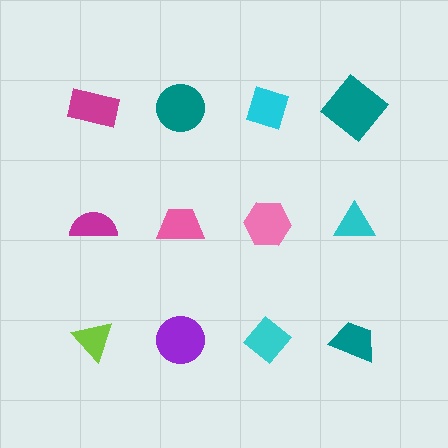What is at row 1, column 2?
A teal circle.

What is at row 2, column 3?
A pink hexagon.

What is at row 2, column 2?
A pink trapezoid.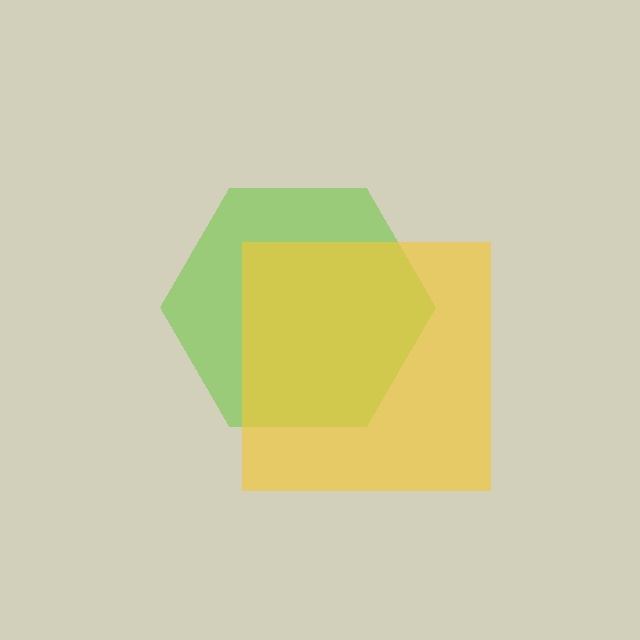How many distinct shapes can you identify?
There are 2 distinct shapes: a lime hexagon, a yellow square.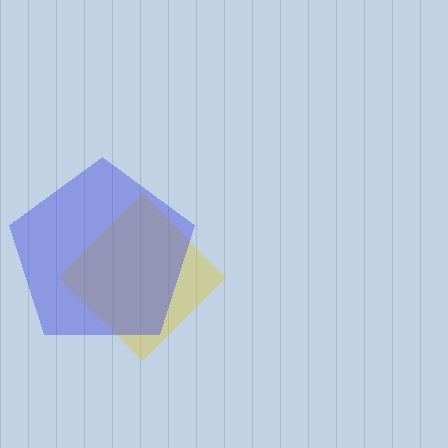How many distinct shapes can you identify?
There are 2 distinct shapes: a yellow diamond, a blue pentagon.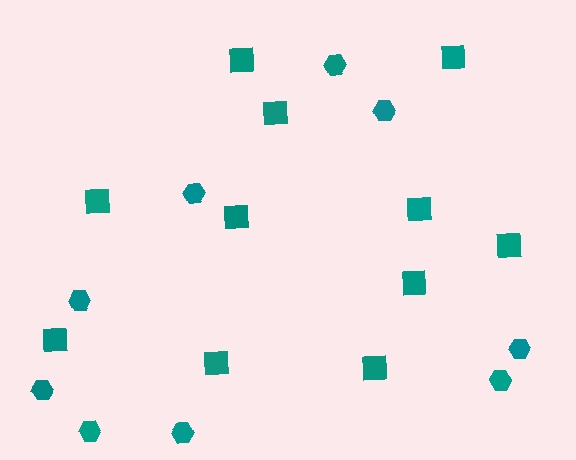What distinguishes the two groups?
There are 2 groups: one group of squares (11) and one group of hexagons (9).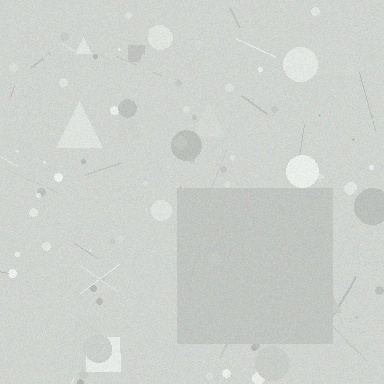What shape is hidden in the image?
A square is hidden in the image.